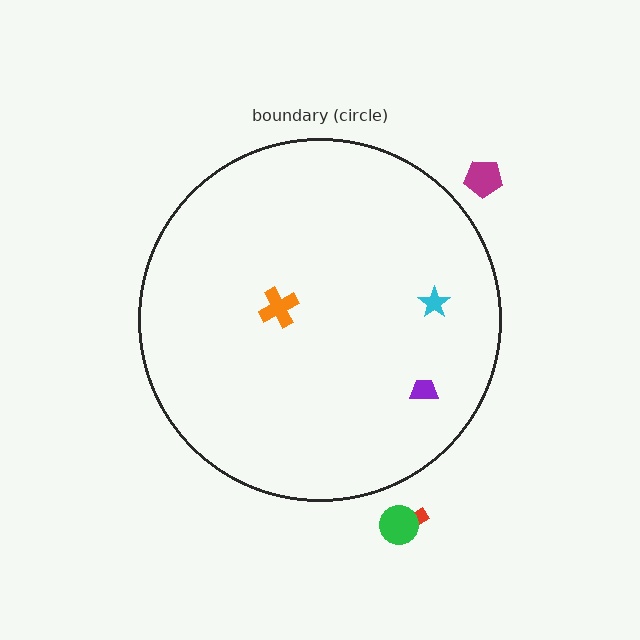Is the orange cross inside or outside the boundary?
Inside.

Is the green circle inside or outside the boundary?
Outside.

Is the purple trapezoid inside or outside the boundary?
Inside.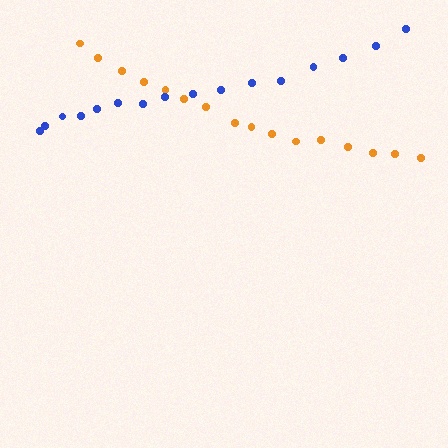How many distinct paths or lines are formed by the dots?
There are 2 distinct paths.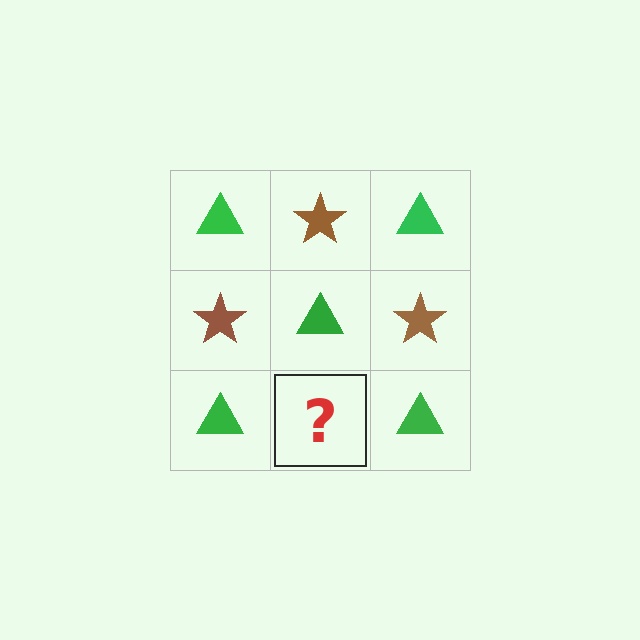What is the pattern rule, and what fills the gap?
The rule is that it alternates green triangle and brown star in a checkerboard pattern. The gap should be filled with a brown star.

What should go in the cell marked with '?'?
The missing cell should contain a brown star.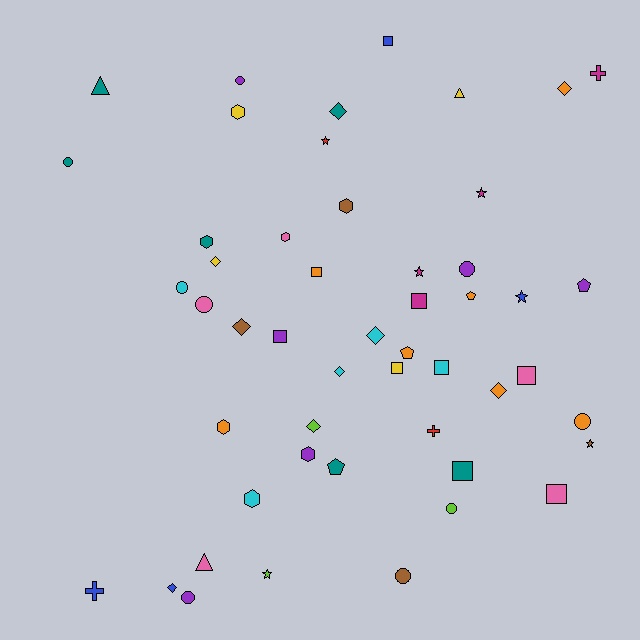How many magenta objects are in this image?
There are 4 magenta objects.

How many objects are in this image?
There are 50 objects.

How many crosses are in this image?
There are 3 crosses.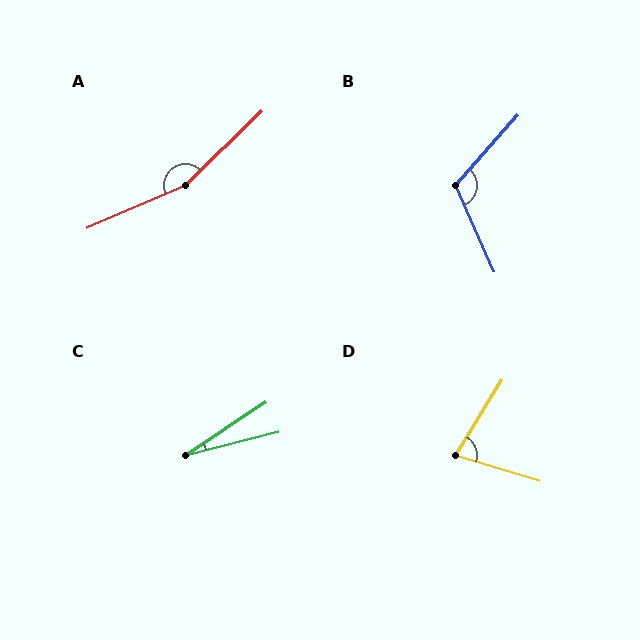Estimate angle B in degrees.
Approximately 115 degrees.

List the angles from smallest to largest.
C (20°), D (75°), B (115°), A (159°).